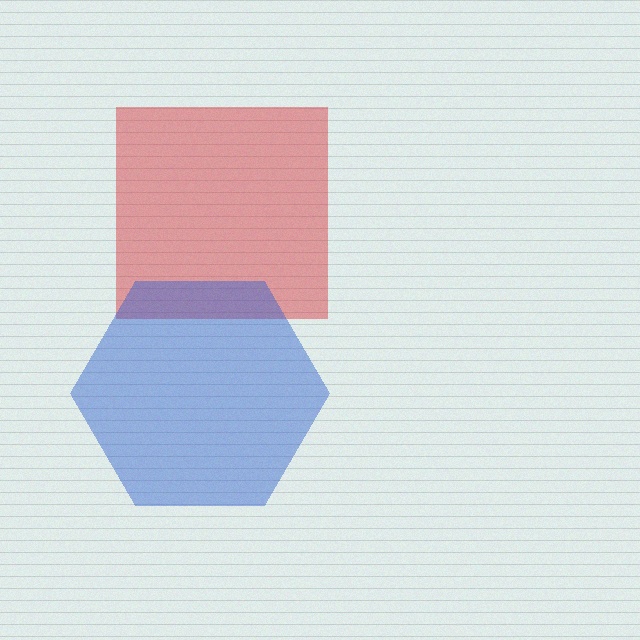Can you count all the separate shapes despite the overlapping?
Yes, there are 2 separate shapes.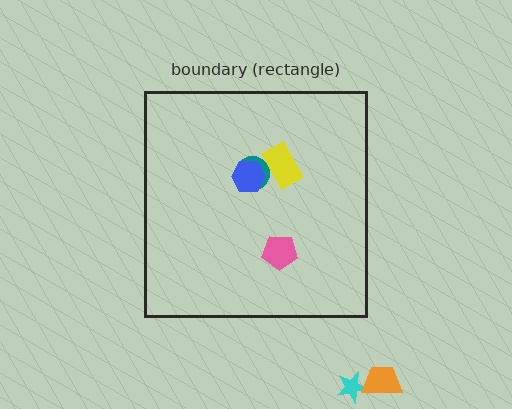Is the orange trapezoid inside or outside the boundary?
Outside.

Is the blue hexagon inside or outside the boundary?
Inside.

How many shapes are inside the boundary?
4 inside, 2 outside.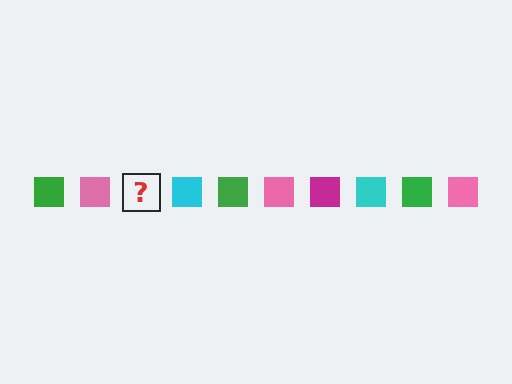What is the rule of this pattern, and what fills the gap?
The rule is that the pattern cycles through green, pink, magenta, cyan squares. The gap should be filled with a magenta square.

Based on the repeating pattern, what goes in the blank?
The blank should be a magenta square.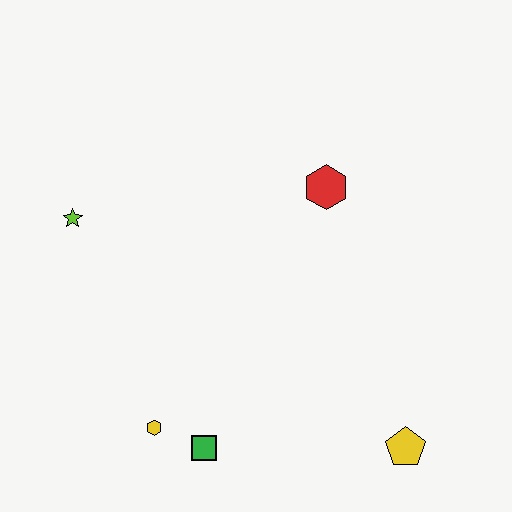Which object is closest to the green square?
The yellow hexagon is closest to the green square.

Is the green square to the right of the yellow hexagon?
Yes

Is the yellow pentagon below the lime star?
Yes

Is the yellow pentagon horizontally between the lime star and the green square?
No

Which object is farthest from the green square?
The red hexagon is farthest from the green square.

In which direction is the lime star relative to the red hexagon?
The lime star is to the left of the red hexagon.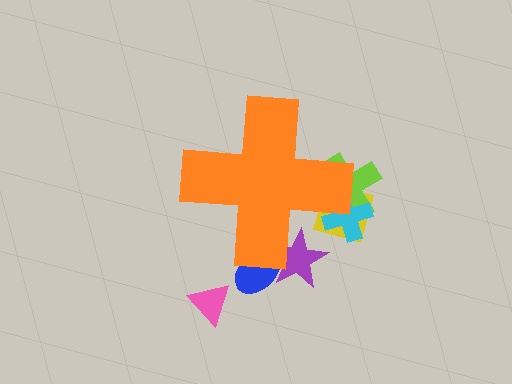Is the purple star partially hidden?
Yes, the purple star is partially hidden behind the orange cross.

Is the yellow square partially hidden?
Yes, the yellow square is partially hidden behind the orange cross.